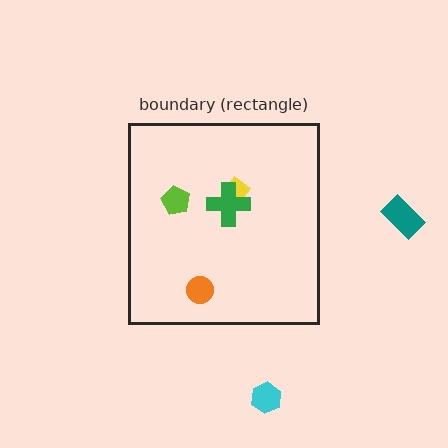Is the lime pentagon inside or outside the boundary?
Inside.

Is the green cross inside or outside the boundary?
Inside.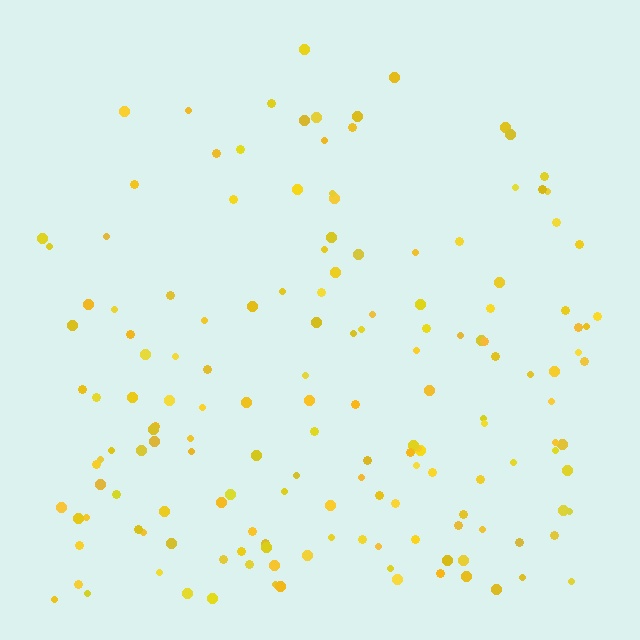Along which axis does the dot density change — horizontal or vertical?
Vertical.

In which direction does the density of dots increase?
From top to bottom, with the bottom side densest.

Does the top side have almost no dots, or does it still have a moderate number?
Still a moderate number, just noticeably fewer than the bottom.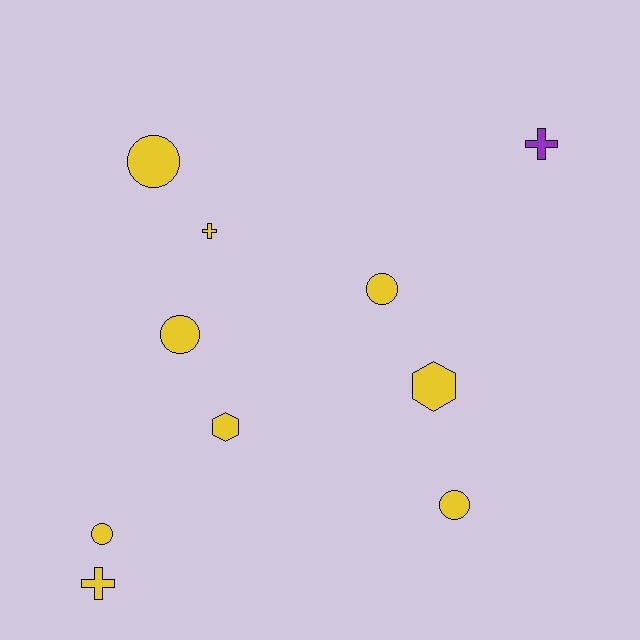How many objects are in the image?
There are 10 objects.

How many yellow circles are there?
There are 5 yellow circles.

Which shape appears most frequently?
Circle, with 5 objects.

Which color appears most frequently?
Yellow, with 9 objects.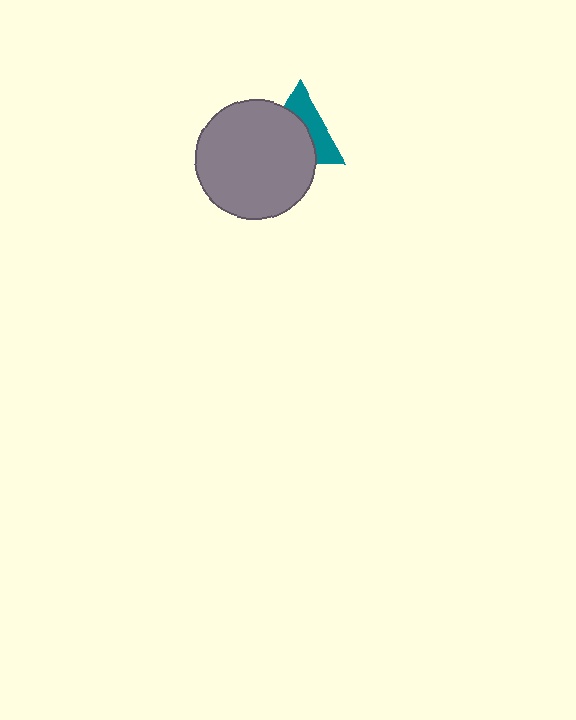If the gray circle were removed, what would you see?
You would see the complete teal triangle.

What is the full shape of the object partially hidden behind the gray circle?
The partially hidden object is a teal triangle.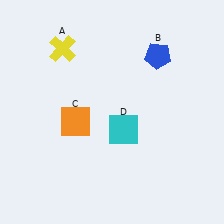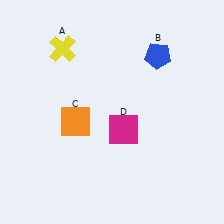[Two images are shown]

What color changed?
The square (D) changed from cyan in Image 1 to magenta in Image 2.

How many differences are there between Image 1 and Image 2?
There is 1 difference between the two images.